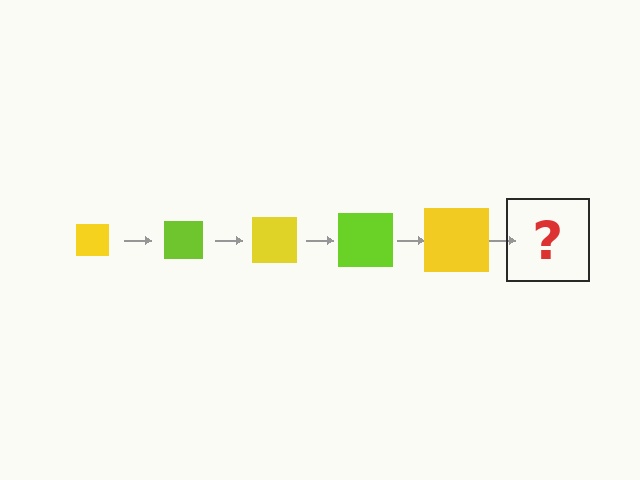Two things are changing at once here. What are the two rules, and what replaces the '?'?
The two rules are that the square grows larger each step and the color cycles through yellow and lime. The '?' should be a lime square, larger than the previous one.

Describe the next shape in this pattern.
It should be a lime square, larger than the previous one.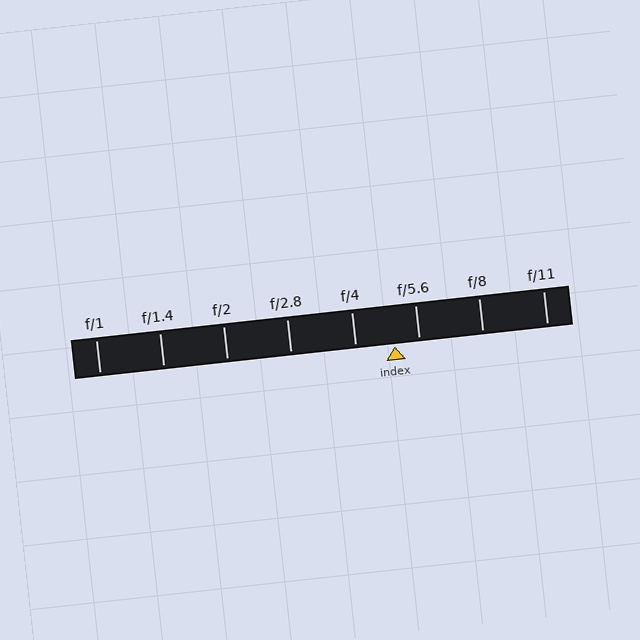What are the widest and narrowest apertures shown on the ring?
The widest aperture shown is f/1 and the narrowest is f/11.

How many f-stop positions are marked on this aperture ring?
There are 8 f-stop positions marked.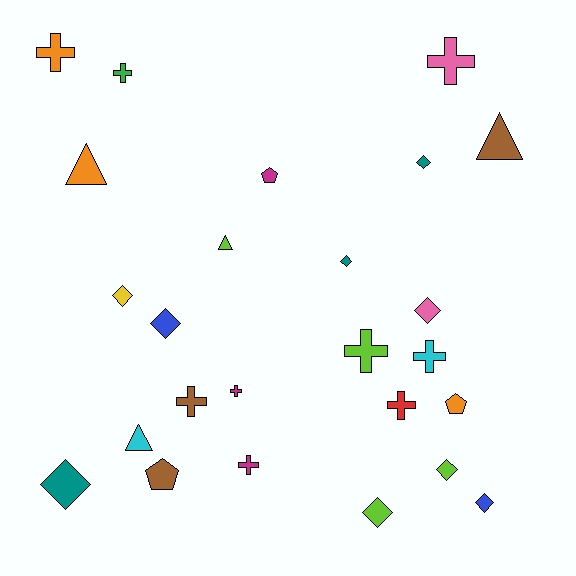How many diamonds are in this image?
There are 9 diamonds.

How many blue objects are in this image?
There are 2 blue objects.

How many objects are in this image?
There are 25 objects.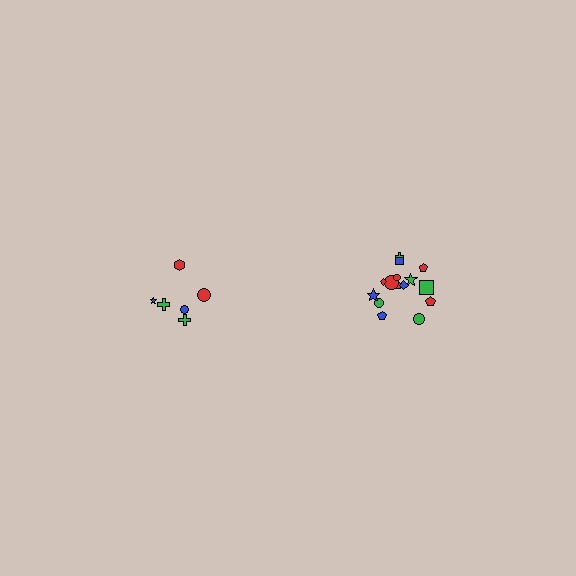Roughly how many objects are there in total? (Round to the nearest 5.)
Roughly 20 objects in total.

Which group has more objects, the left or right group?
The right group.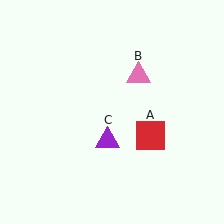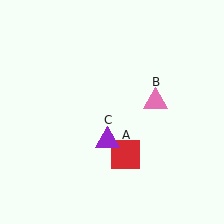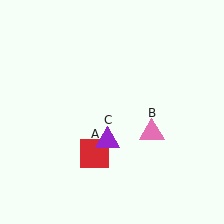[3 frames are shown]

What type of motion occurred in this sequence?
The red square (object A), pink triangle (object B) rotated clockwise around the center of the scene.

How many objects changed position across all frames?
2 objects changed position: red square (object A), pink triangle (object B).